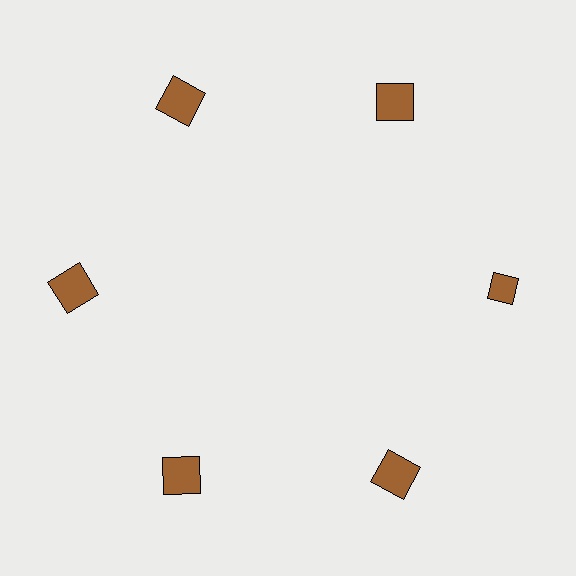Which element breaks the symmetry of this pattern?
The brown diamond at roughly the 3 o'clock position breaks the symmetry. All other shapes are brown squares.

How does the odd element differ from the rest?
It has a different shape: diamond instead of square.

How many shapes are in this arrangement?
There are 6 shapes arranged in a ring pattern.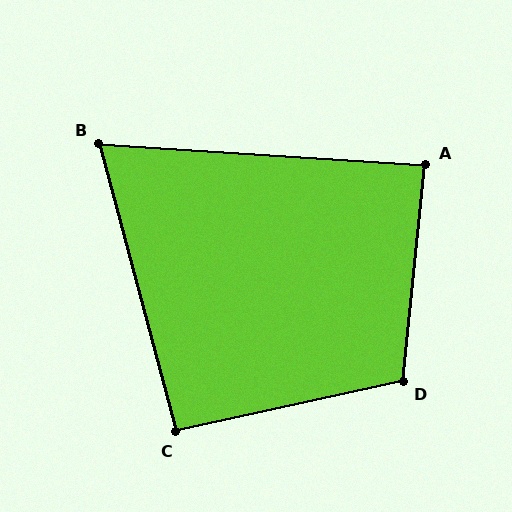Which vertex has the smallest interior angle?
B, at approximately 71 degrees.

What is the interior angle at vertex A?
Approximately 88 degrees (approximately right).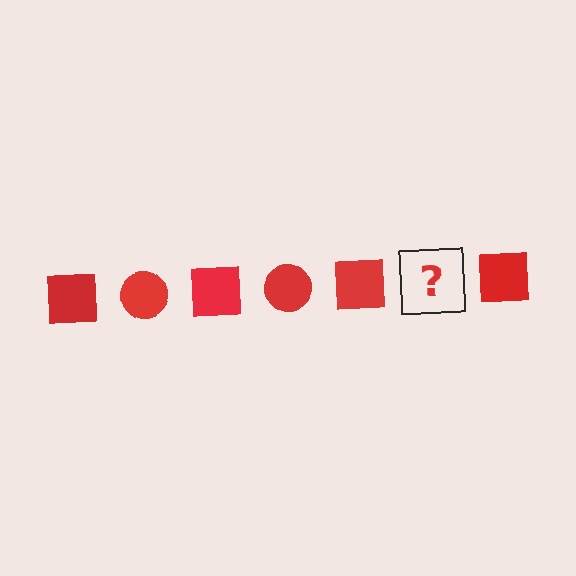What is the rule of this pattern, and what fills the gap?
The rule is that the pattern cycles through square, circle shapes in red. The gap should be filled with a red circle.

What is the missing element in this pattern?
The missing element is a red circle.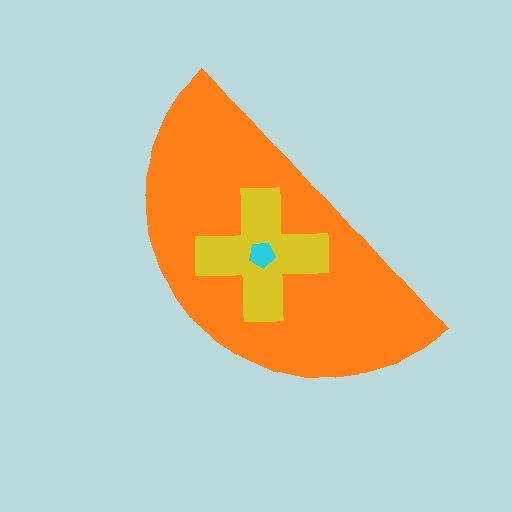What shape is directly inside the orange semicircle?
The yellow cross.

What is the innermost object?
The cyan pentagon.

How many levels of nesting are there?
3.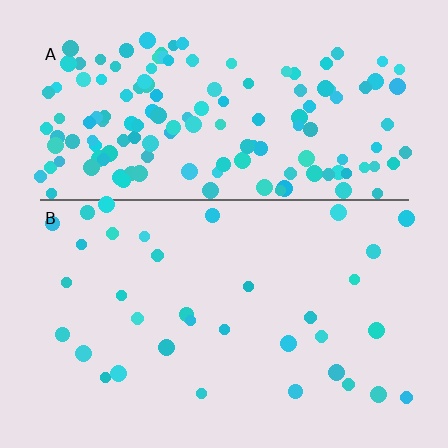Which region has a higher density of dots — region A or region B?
A (the top).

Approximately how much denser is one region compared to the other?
Approximately 4.3× — region A over region B.